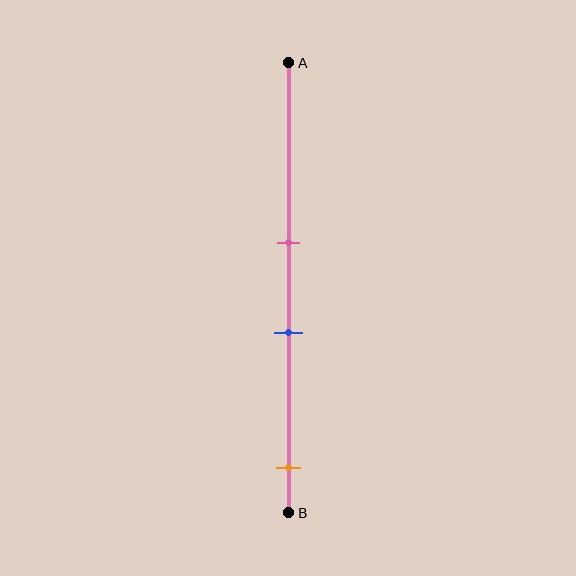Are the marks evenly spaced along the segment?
No, the marks are not evenly spaced.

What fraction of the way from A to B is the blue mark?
The blue mark is approximately 60% (0.6) of the way from A to B.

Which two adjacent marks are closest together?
The pink and blue marks are the closest adjacent pair.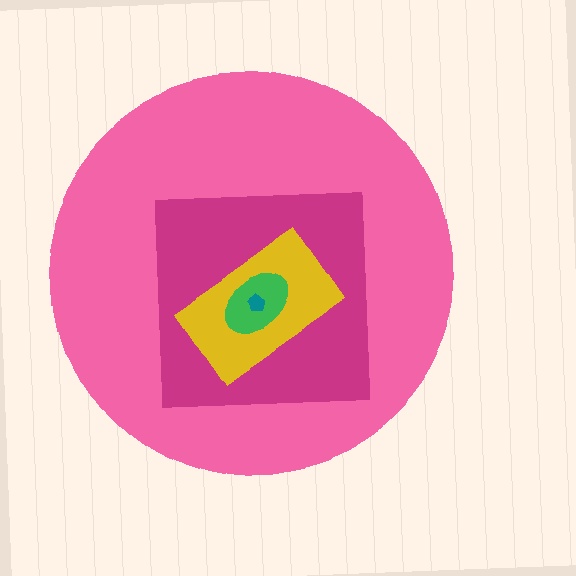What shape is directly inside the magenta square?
The yellow rectangle.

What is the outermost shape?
The pink circle.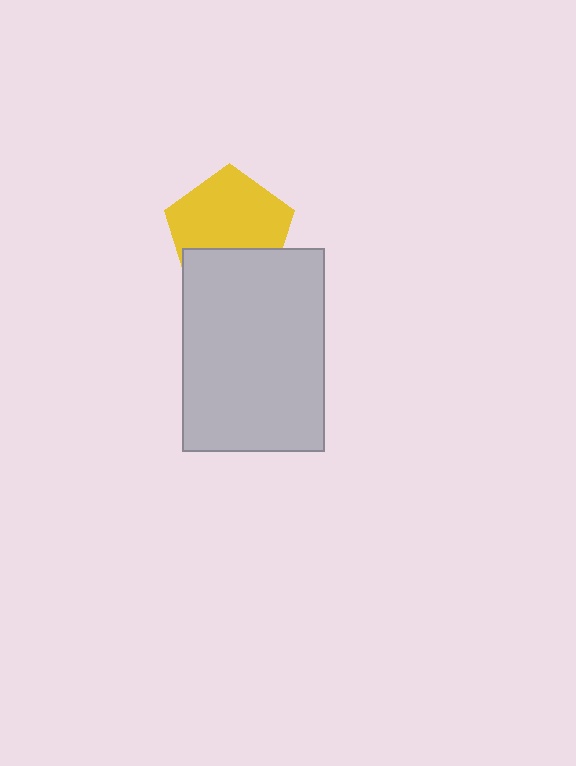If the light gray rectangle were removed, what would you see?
You would see the complete yellow pentagon.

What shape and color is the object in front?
The object in front is a light gray rectangle.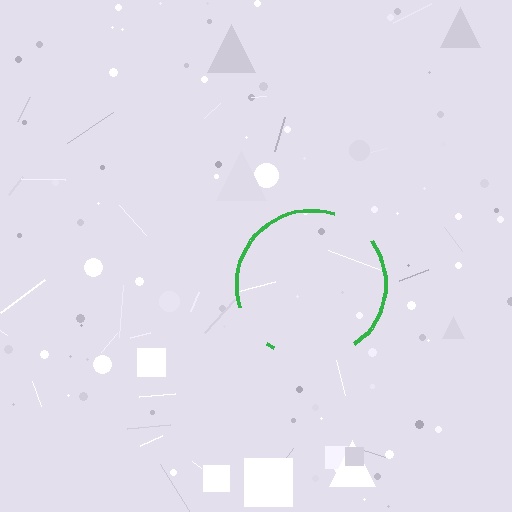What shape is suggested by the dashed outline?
The dashed outline suggests a circle.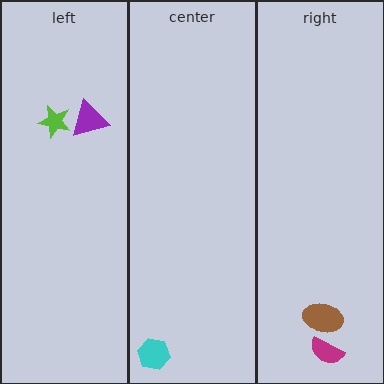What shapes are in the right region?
The brown ellipse, the magenta semicircle.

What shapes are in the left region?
The purple triangle, the lime star.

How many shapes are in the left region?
2.